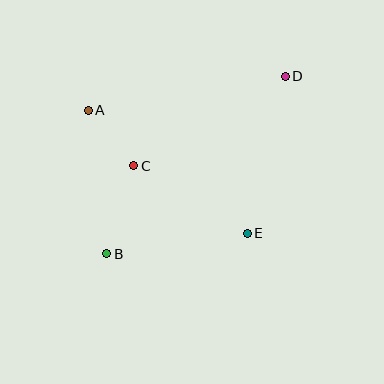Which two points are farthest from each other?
Points B and D are farthest from each other.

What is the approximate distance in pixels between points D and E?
The distance between D and E is approximately 161 pixels.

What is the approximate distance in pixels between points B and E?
The distance between B and E is approximately 142 pixels.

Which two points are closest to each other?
Points A and C are closest to each other.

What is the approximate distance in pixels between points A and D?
The distance between A and D is approximately 200 pixels.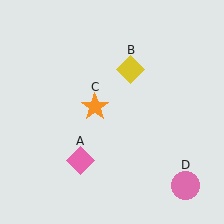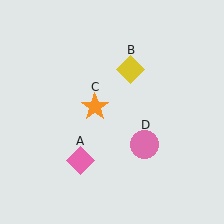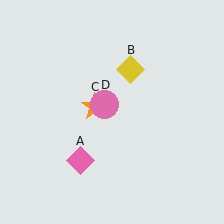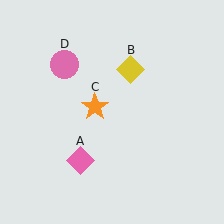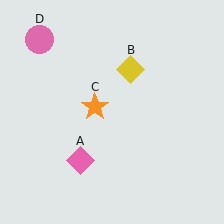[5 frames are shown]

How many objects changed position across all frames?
1 object changed position: pink circle (object D).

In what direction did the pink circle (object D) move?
The pink circle (object D) moved up and to the left.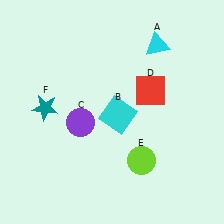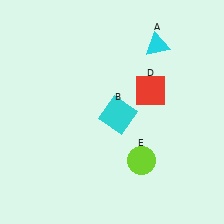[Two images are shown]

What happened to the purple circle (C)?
The purple circle (C) was removed in Image 2. It was in the bottom-left area of Image 1.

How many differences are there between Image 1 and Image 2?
There are 2 differences between the two images.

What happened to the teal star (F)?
The teal star (F) was removed in Image 2. It was in the top-left area of Image 1.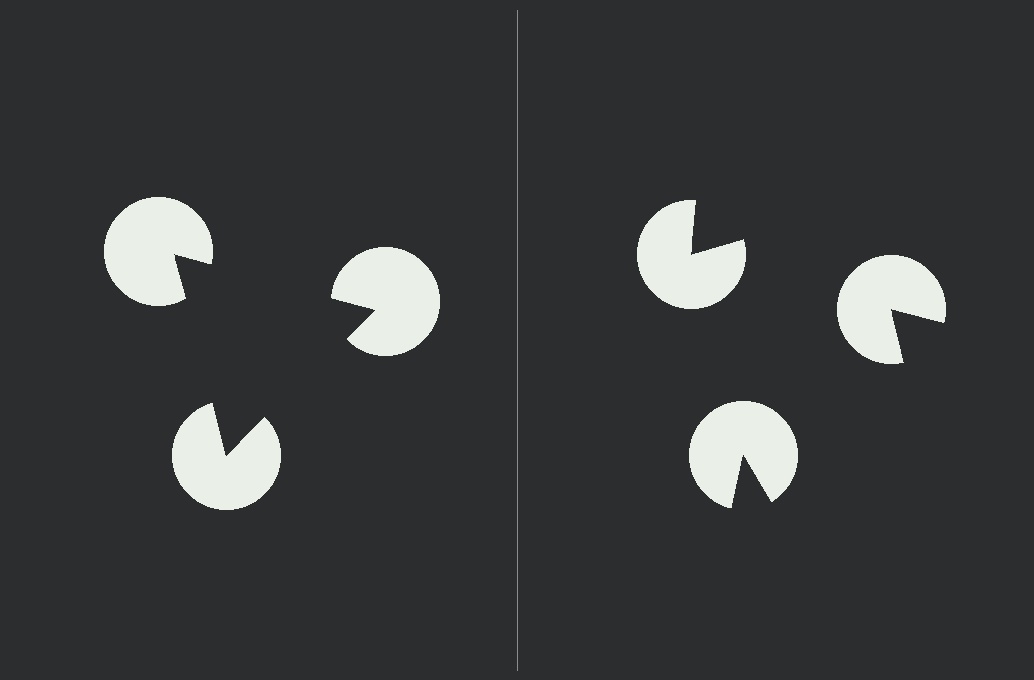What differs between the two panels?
The pac-man discs are positioned identically on both sides; only the wedge orientations differ. On the left they align to a triangle; on the right they are misaligned.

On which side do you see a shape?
An illusory triangle appears on the left side. On the right side the wedge cuts are rotated, so no coherent shape forms.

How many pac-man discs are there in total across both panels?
6 — 3 on each side.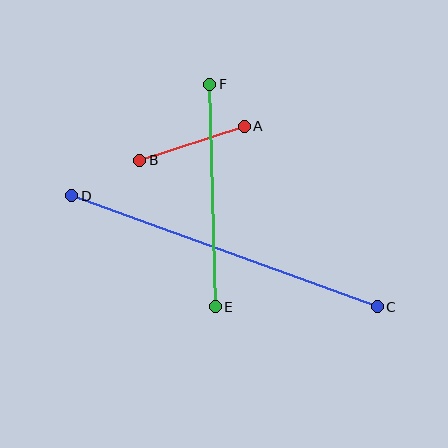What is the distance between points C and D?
The distance is approximately 325 pixels.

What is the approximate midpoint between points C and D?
The midpoint is at approximately (225, 251) pixels.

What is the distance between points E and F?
The distance is approximately 222 pixels.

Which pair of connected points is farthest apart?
Points C and D are farthest apart.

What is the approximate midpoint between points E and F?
The midpoint is at approximately (212, 196) pixels.